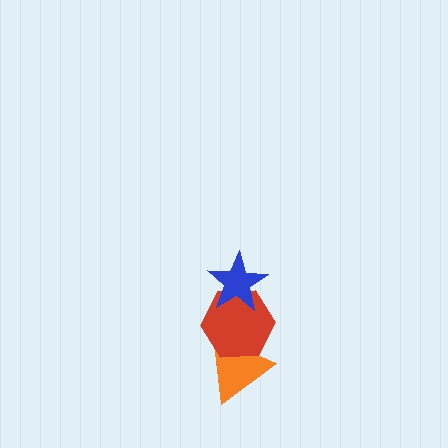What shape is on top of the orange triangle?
The red hexagon is on top of the orange triangle.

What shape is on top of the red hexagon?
The blue star is on top of the red hexagon.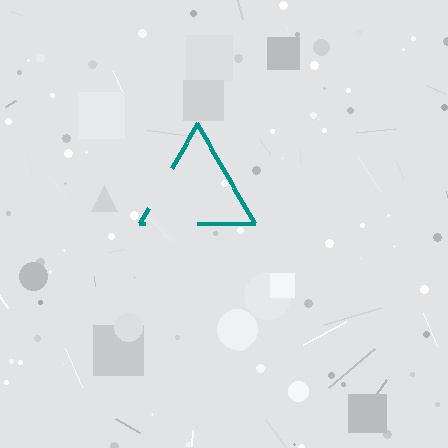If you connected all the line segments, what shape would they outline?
They would outline a triangle.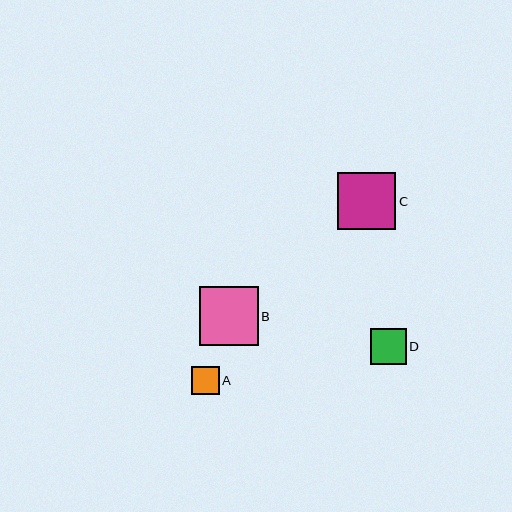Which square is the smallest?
Square A is the smallest with a size of approximately 28 pixels.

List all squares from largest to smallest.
From largest to smallest: B, C, D, A.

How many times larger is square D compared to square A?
Square D is approximately 1.3 times the size of square A.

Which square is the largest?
Square B is the largest with a size of approximately 59 pixels.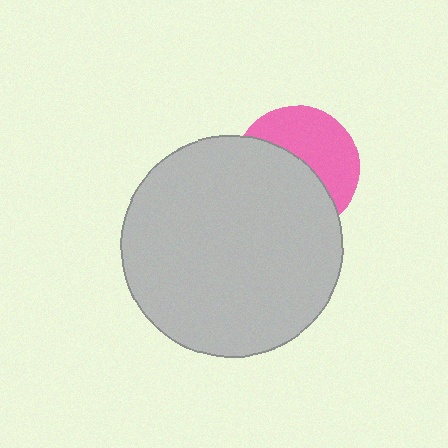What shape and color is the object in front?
The object in front is a light gray circle.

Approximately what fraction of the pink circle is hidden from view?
Roughly 54% of the pink circle is hidden behind the light gray circle.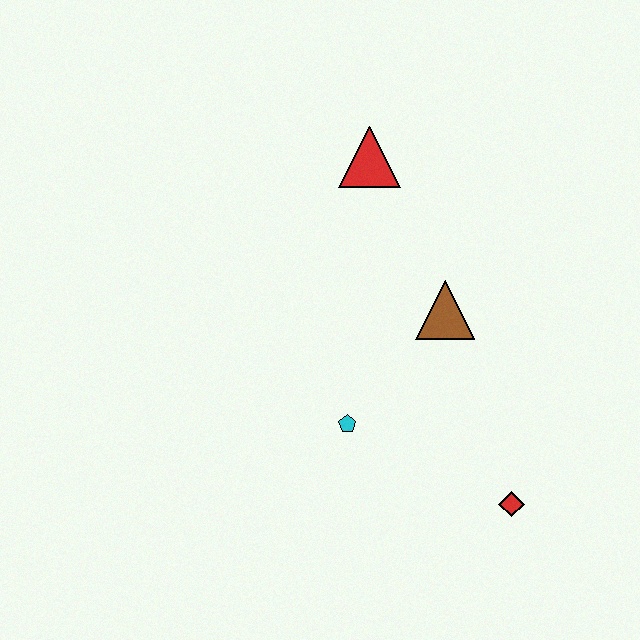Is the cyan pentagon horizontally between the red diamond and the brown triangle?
No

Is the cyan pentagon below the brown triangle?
Yes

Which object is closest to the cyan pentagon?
The brown triangle is closest to the cyan pentagon.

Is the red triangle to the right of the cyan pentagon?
Yes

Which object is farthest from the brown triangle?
The red diamond is farthest from the brown triangle.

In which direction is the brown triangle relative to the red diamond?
The brown triangle is above the red diamond.